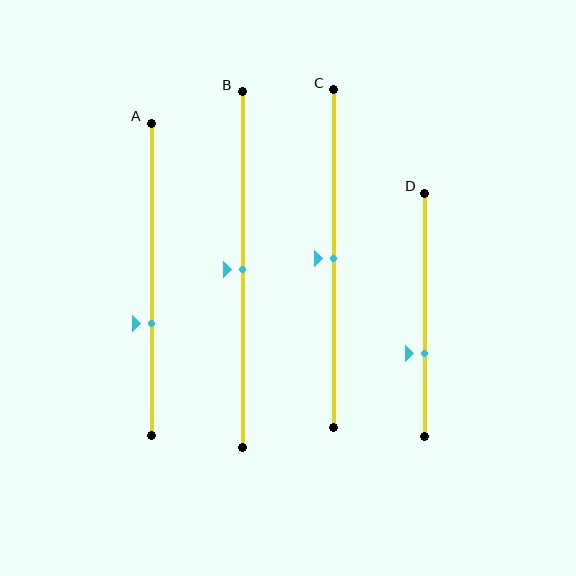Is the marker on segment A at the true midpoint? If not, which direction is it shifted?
No, the marker on segment A is shifted downward by about 14% of the segment length.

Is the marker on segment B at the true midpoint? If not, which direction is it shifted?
Yes, the marker on segment B is at the true midpoint.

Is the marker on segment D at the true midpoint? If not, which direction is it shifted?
No, the marker on segment D is shifted downward by about 16% of the segment length.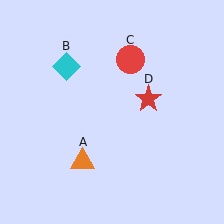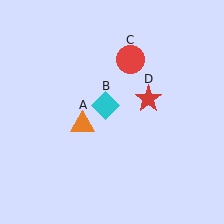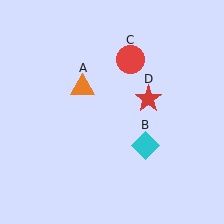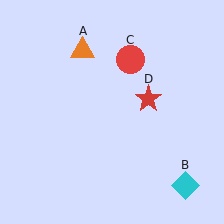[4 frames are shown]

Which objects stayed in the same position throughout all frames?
Red circle (object C) and red star (object D) remained stationary.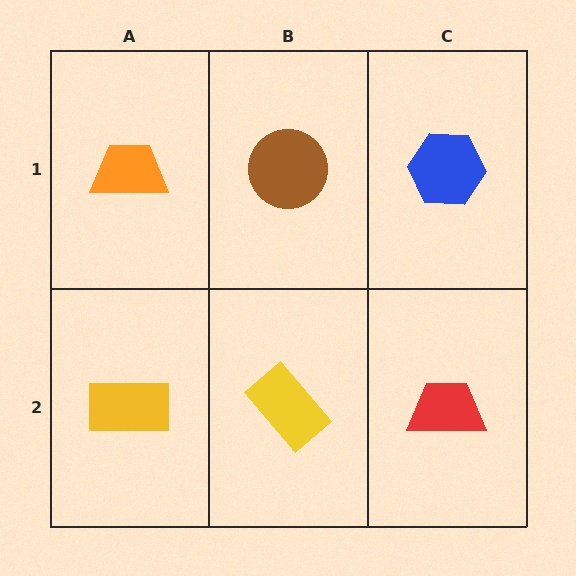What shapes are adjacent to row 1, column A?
A yellow rectangle (row 2, column A), a brown circle (row 1, column B).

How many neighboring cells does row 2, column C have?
2.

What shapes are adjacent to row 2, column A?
An orange trapezoid (row 1, column A), a yellow rectangle (row 2, column B).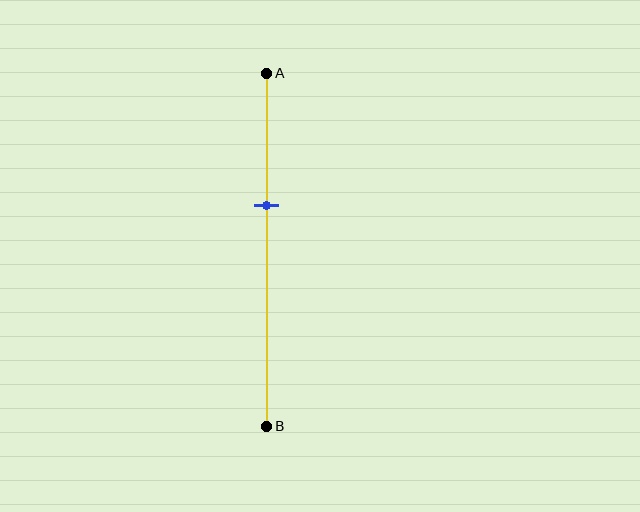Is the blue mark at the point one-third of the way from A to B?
No, the mark is at about 40% from A, not at the 33% one-third point.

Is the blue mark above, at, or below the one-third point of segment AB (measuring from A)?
The blue mark is below the one-third point of segment AB.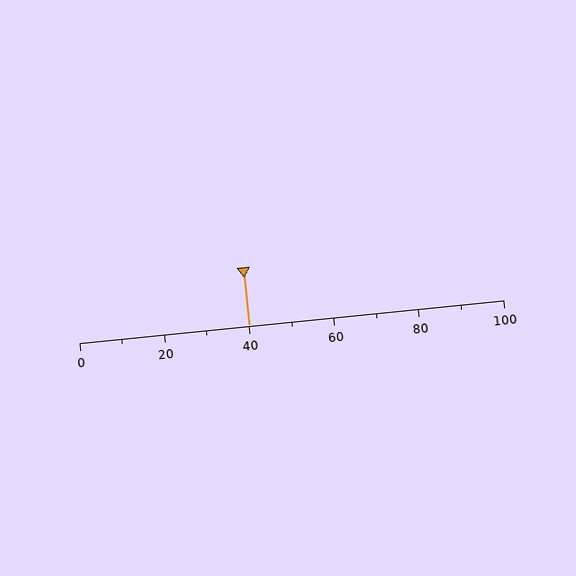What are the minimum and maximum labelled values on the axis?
The axis runs from 0 to 100.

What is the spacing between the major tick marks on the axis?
The major ticks are spaced 20 apart.